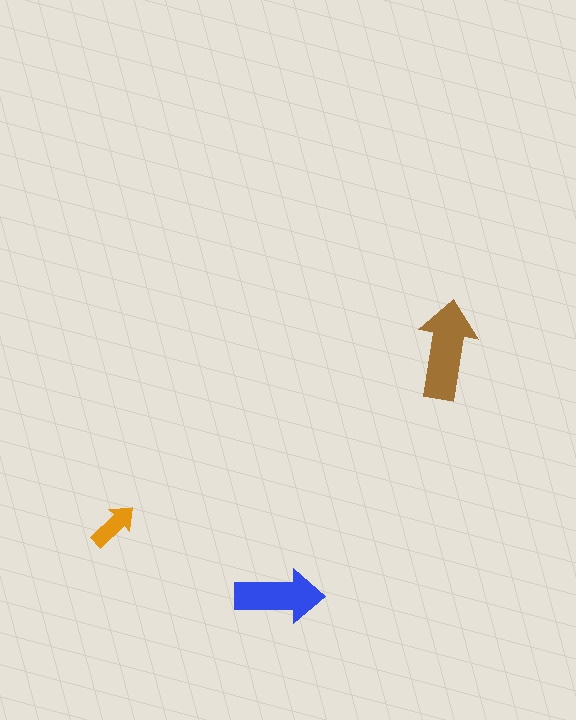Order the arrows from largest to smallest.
the brown one, the blue one, the orange one.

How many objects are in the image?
There are 3 objects in the image.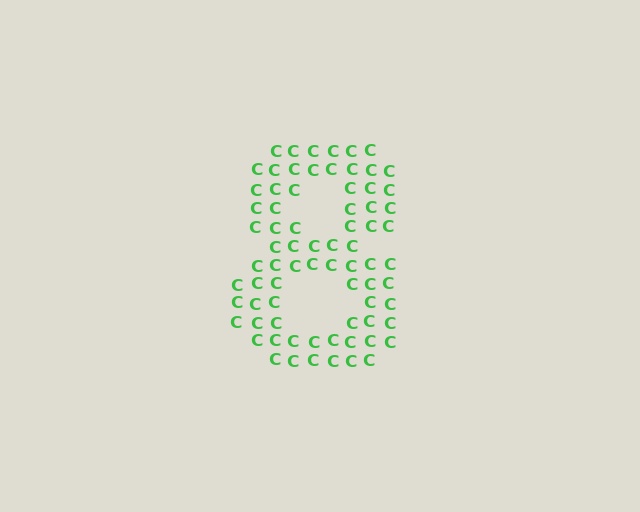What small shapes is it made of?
It is made of small letter C's.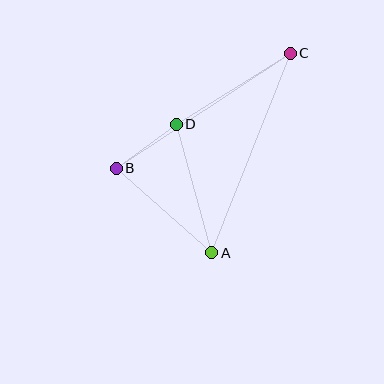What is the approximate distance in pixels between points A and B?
The distance between A and B is approximately 127 pixels.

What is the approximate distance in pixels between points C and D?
The distance between C and D is approximately 134 pixels.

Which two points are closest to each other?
Points B and D are closest to each other.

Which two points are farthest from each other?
Points A and C are farthest from each other.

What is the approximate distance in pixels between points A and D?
The distance between A and D is approximately 133 pixels.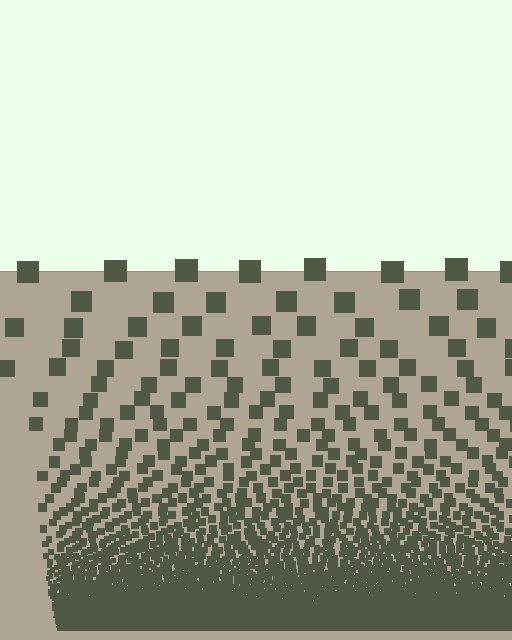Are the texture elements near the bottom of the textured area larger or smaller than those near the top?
Smaller. The gradient is inverted — elements near the bottom are smaller and denser.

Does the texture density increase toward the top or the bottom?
Density increases toward the bottom.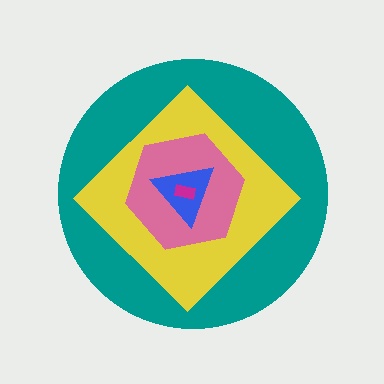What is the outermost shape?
The teal circle.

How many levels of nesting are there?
5.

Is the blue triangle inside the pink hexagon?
Yes.